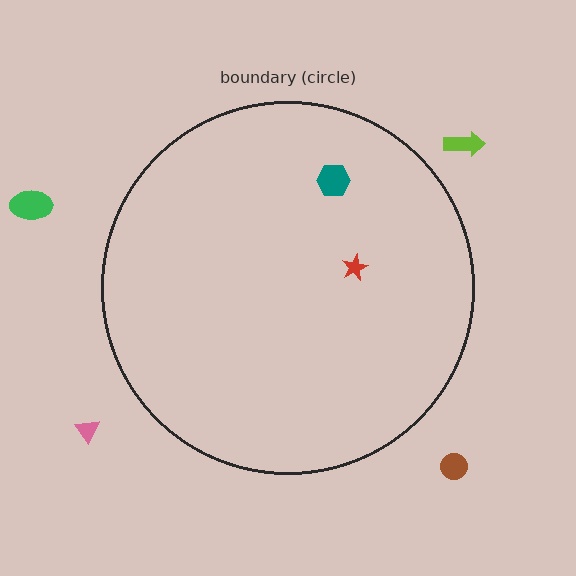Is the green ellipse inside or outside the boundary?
Outside.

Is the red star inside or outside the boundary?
Inside.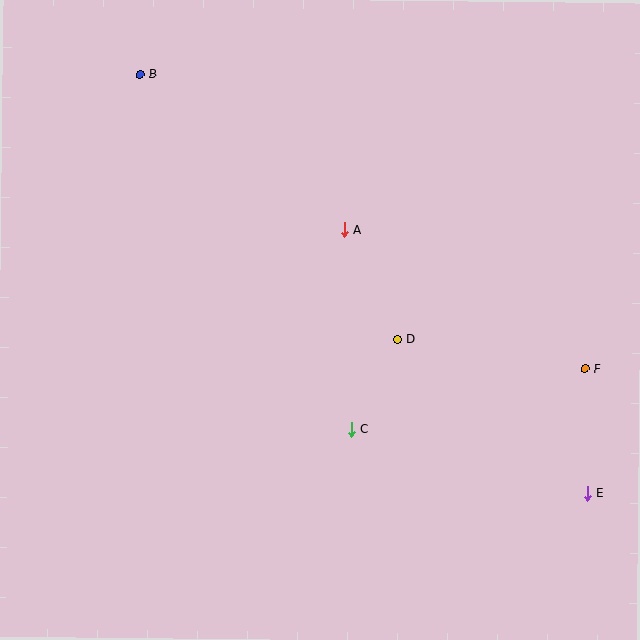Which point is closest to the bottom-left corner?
Point C is closest to the bottom-left corner.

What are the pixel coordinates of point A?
Point A is at (344, 230).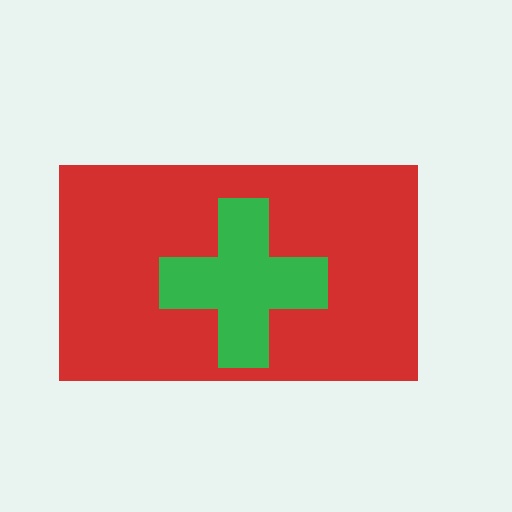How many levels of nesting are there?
2.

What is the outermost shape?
The red rectangle.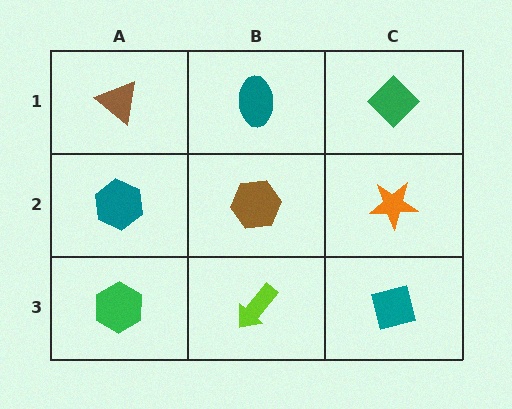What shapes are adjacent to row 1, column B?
A brown hexagon (row 2, column B), a brown triangle (row 1, column A), a green diamond (row 1, column C).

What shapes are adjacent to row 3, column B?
A brown hexagon (row 2, column B), a green hexagon (row 3, column A), a teal square (row 3, column C).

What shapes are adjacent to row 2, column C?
A green diamond (row 1, column C), a teal square (row 3, column C), a brown hexagon (row 2, column B).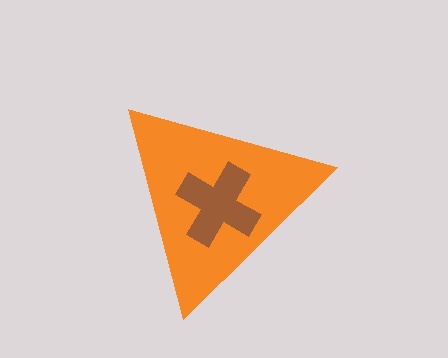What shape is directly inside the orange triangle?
The brown cross.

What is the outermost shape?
The orange triangle.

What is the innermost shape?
The brown cross.